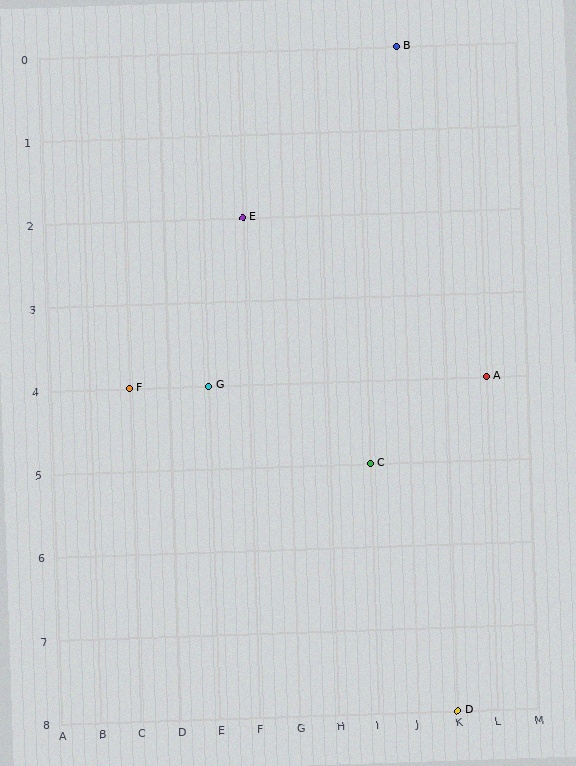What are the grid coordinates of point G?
Point G is at grid coordinates (E, 4).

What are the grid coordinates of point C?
Point C is at grid coordinates (I, 5).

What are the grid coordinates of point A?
Point A is at grid coordinates (L, 4).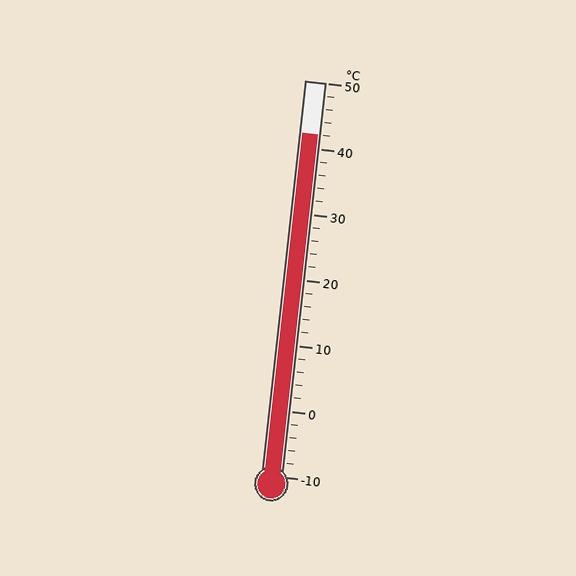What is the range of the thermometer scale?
The thermometer scale ranges from -10°C to 50°C.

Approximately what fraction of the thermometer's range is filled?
The thermometer is filled to approximately 85% of its range.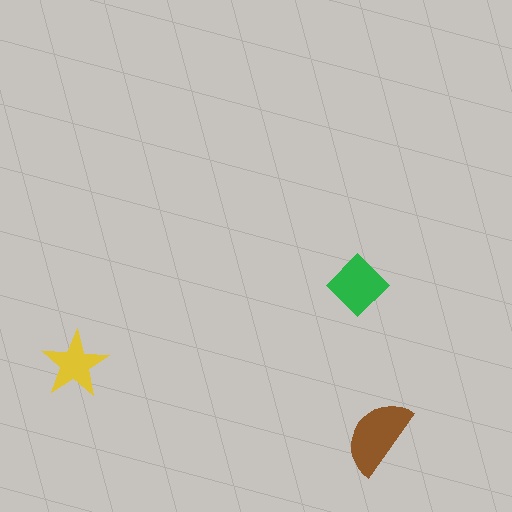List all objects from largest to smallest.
The brown semicircle, the green diamond, the yellow star.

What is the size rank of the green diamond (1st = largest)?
2nd.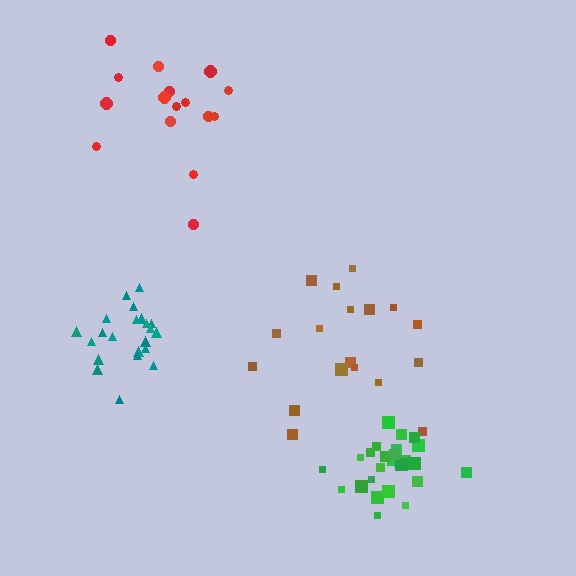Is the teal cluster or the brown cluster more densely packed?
Teal.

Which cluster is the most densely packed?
Teal.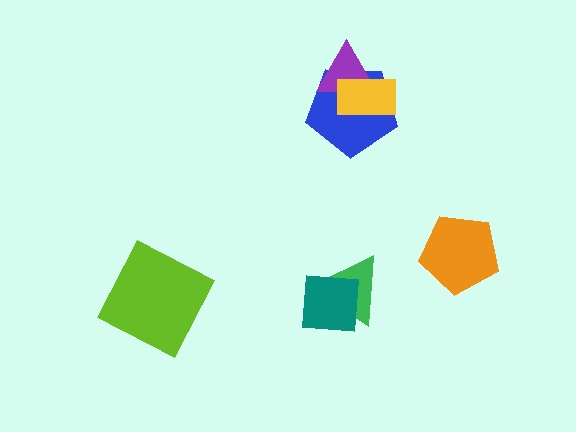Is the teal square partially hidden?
No, no other shape covers it.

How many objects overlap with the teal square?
1 object overlaps with the teal square.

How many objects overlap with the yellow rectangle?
2 objects overlap with the yellow rectangle.